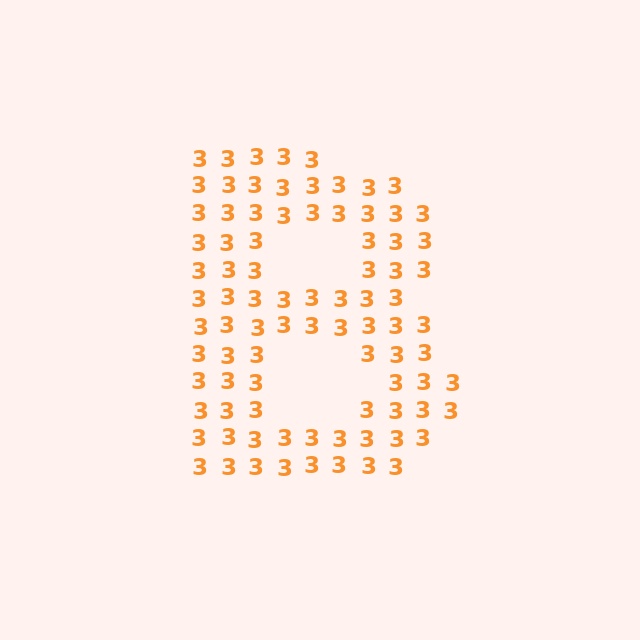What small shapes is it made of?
It is made of small digit 3's.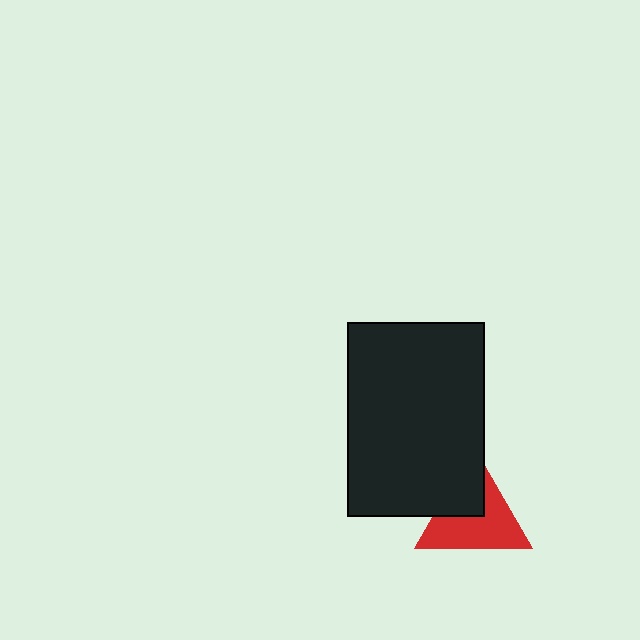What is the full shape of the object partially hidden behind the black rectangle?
The partially hidden object is a red triangle.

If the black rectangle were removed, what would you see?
You would see the complete red triangle.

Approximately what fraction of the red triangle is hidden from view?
Roughly 36% of the red triangle is hidden behind the black rectangle.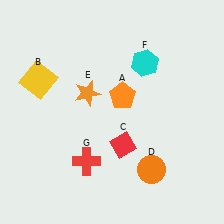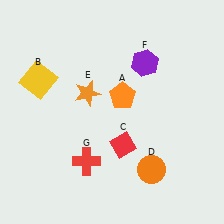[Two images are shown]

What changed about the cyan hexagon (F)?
In Image 1, F is cyan. In Image 2, it changed to purple.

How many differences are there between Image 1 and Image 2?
There is 1 difference between the two images.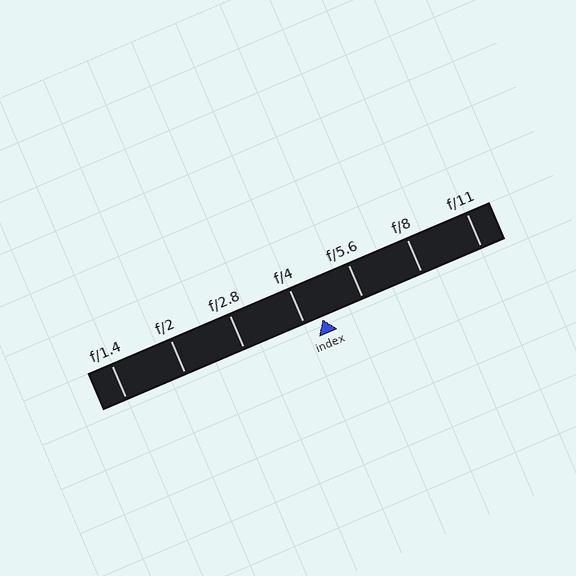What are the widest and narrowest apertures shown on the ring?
The widest aperture shown is f/1.4 and the narrowest is f/11.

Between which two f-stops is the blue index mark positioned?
The index mark is between f/4 and f/5.6.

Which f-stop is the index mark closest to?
The index mark is closest to f/4.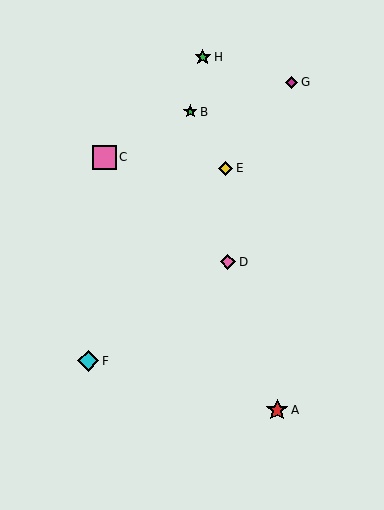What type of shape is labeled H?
Shape H is a green star.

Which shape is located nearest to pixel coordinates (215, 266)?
The pink diamond (labeled D) at (228, 262) is nearest to that location.